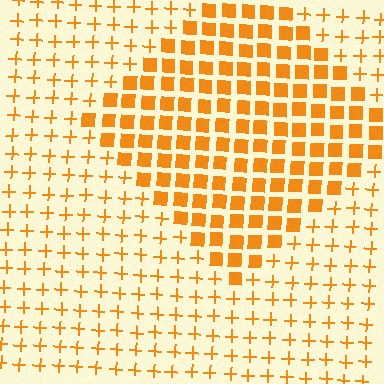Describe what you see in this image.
The image is filled with small orange elements arranged in a uniform grid. A diamond-shaped region contains squares, while the surrounding area contains plus signs. The boundary is defined purely by the change in element shape.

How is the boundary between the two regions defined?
The boundary is defined by a change in element shape: squares inside vs. plus signs outside. All elements share the same color and spacing.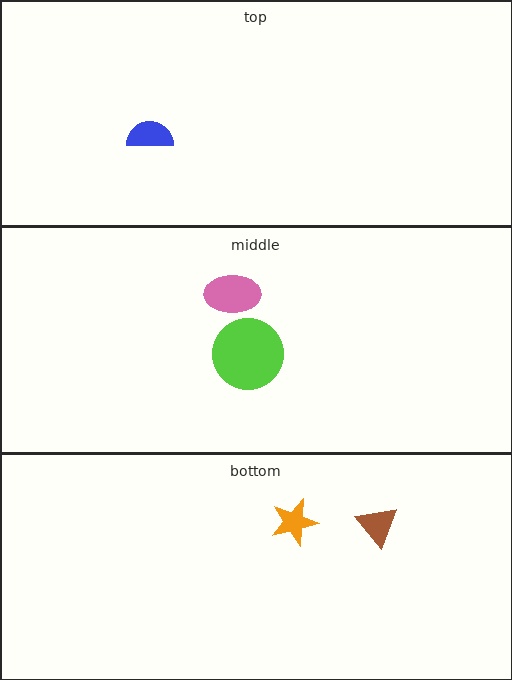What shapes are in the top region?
The blue semicircle.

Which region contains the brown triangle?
The bottom region.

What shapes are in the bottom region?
The brown triangle, the orange star.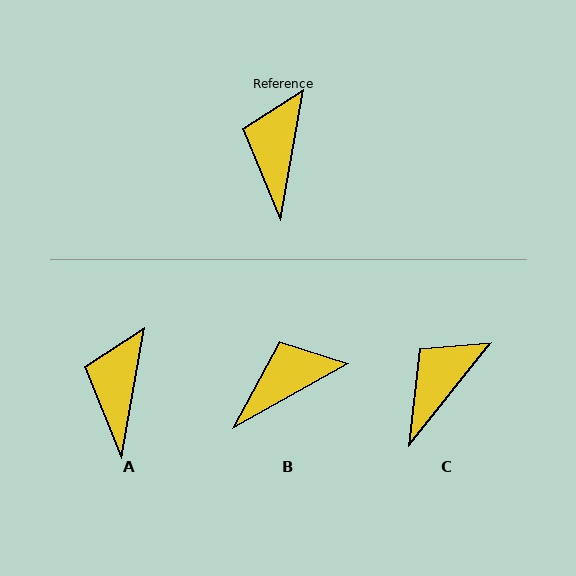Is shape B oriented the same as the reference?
No, it is off by about 51 degrees.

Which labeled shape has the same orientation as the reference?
A.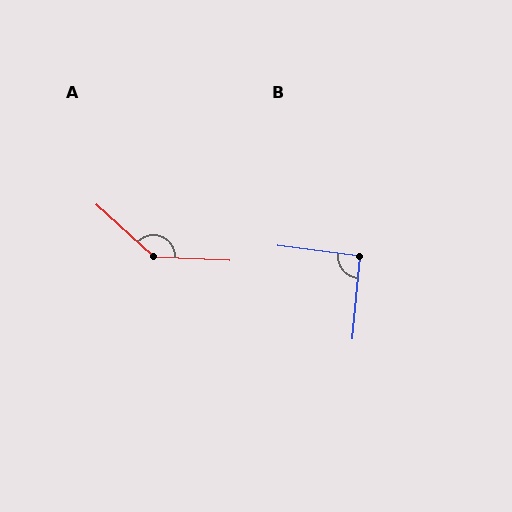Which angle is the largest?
A, at approximately 140 degrees.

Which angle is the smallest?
B, at approximately 92 degrees.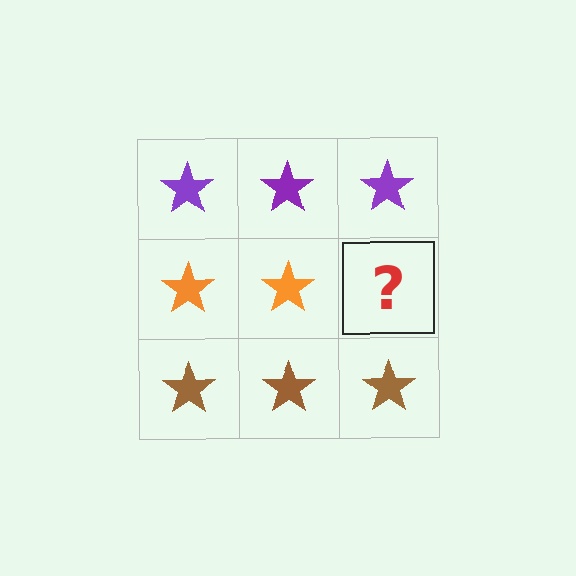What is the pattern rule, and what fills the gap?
The rule is that each row has a consistent color. The gap should be filled with an orange star.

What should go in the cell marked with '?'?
The missing cell should contain an orange star.